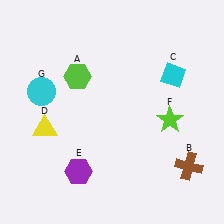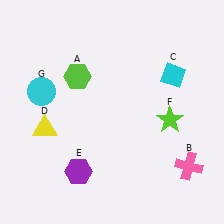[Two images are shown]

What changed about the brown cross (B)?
In Image 1, B is brown. In Image 2, it changed to pink.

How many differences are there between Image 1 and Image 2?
There is 1 difference between the two images.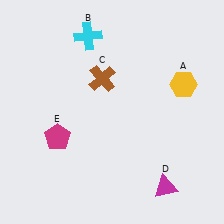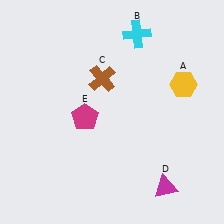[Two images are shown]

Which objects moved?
The objects that moved are: the cyan cross (B), the magenta pentagon (E).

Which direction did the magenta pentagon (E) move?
The magenta pentagon (E) moved right.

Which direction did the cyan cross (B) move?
The cyan cross (B) moved right.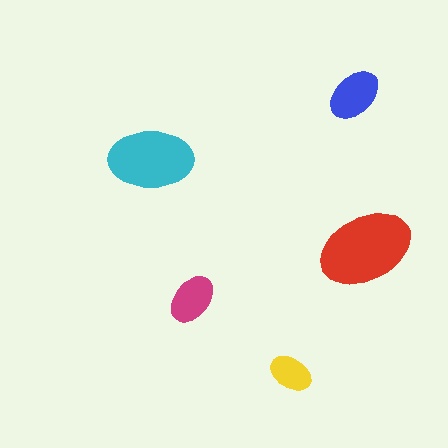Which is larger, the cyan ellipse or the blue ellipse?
The cyan one.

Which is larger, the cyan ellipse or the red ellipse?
The red one.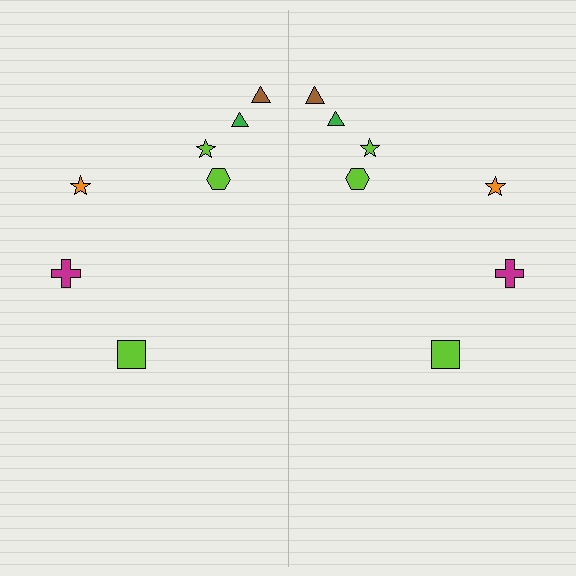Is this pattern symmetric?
Yes, this pattern has bilateral (reflection) symmetry.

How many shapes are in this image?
There are 14 shapes in this image.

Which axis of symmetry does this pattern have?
The pattern has a vertical axis of symmetry running through the center of the image.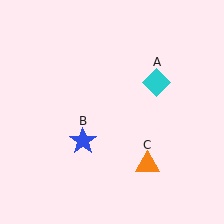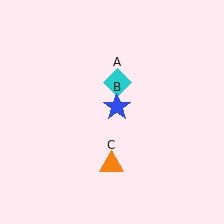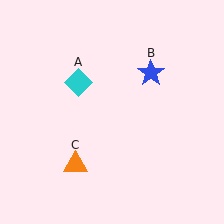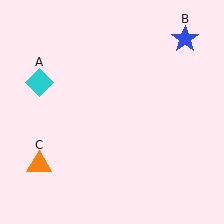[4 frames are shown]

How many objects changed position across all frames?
3 objects changed position: cyan diamond (object A), blue star (object B), orange triangle (object C).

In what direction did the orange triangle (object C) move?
The orange triangle (object C) moved left.